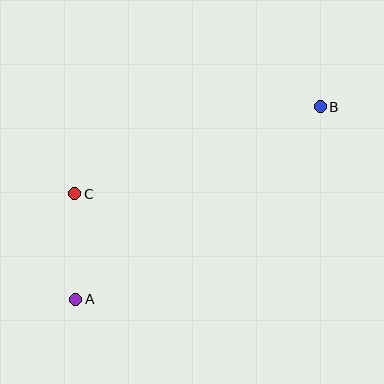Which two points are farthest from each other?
Points A and B are farthest from each other.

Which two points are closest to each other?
Points A and C are closest to each other.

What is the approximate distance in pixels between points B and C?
The distance between B and C is approximately 261 pixels.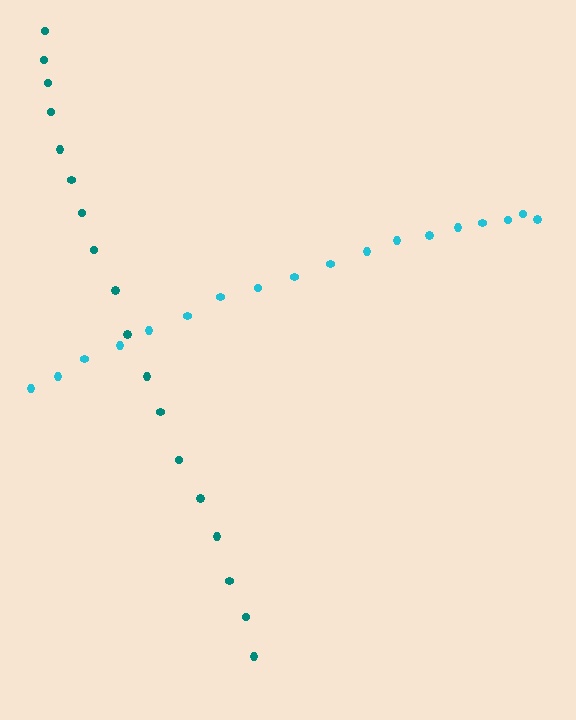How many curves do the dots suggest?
There are 2 distinct paths.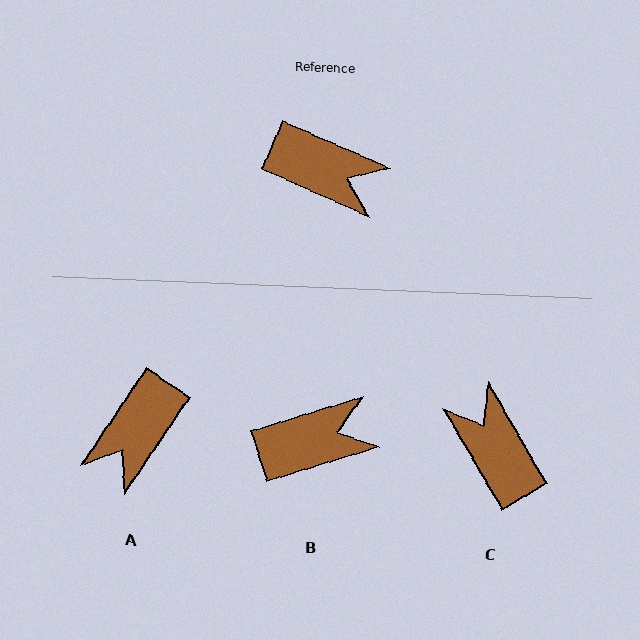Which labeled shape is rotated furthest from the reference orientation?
C, about 144 degrees away.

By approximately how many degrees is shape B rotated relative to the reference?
Approximately 41 degrees counter-clockwise.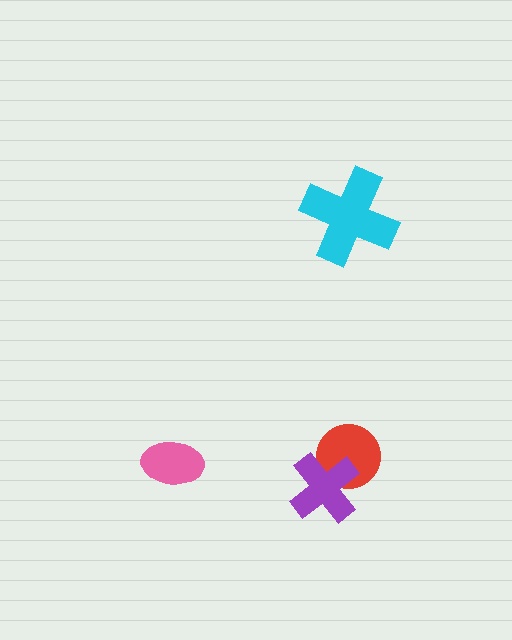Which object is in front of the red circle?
The purple cross is in front of the red circle.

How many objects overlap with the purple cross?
1 object overlaps with the purple cross.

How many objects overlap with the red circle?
1 object overlaps with the red circle.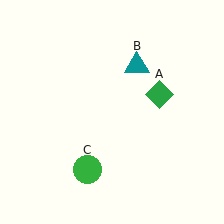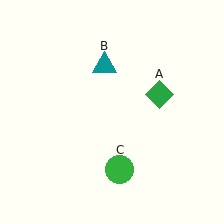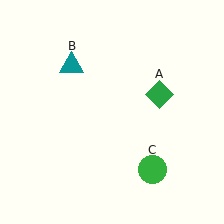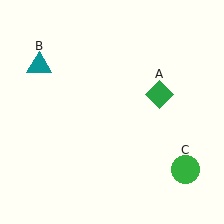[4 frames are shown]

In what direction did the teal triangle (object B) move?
The teal triangle (object B) moved left.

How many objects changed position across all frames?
2 objects changed position: teal triangle (object B), green circle (object C).